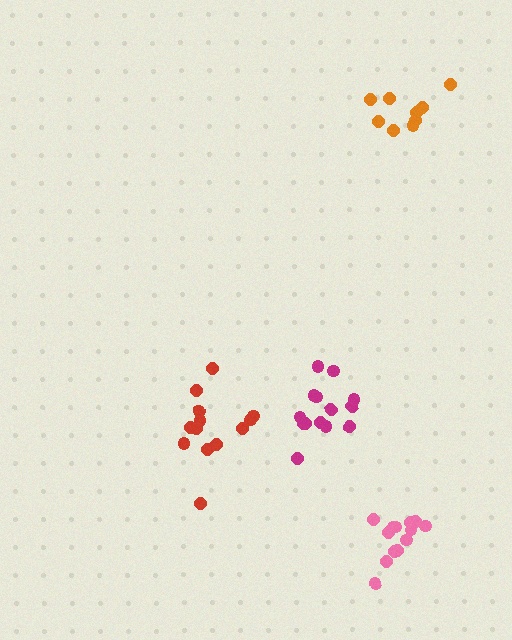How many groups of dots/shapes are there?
There are 4 groups.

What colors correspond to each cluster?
The clusters are colored: orange, red, pink, magenta.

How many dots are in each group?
Group 1: 9 dots, Group 2: 13 dots, Group 3: 13 dots, Group 4: 14 dots (49 total).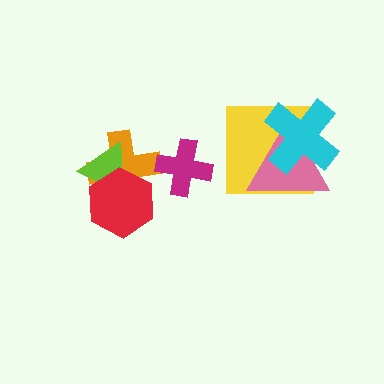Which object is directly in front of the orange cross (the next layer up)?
The lime triangle is directly in front of the orange cross.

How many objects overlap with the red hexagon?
2 objects overlap with the red hexagon.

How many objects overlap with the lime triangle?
2 objects overlap with the lime triangle.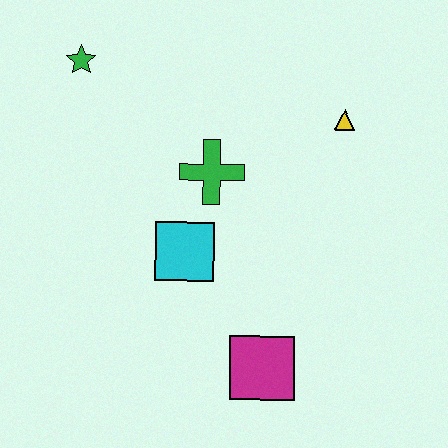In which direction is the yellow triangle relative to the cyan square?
The yellow triangle is to the right of the cyan square.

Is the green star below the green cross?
No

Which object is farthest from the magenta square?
The green star is farthest from the magenta square.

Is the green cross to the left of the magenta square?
Yes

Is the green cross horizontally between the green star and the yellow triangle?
Yes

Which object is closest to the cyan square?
The green cross is closest to the cyan square.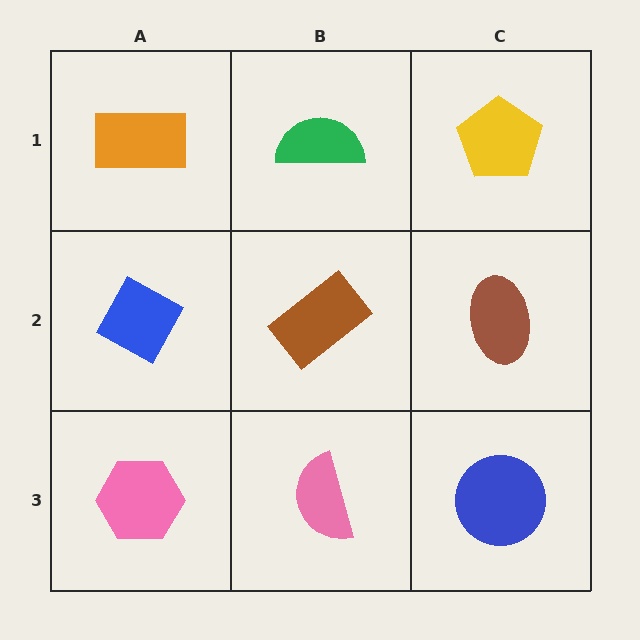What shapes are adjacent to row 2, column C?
A yellow pentagon (row 1, column C), a blue circle (row 3, column C), a brown rectangle (row 2, column B).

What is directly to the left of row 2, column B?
A blue diamond.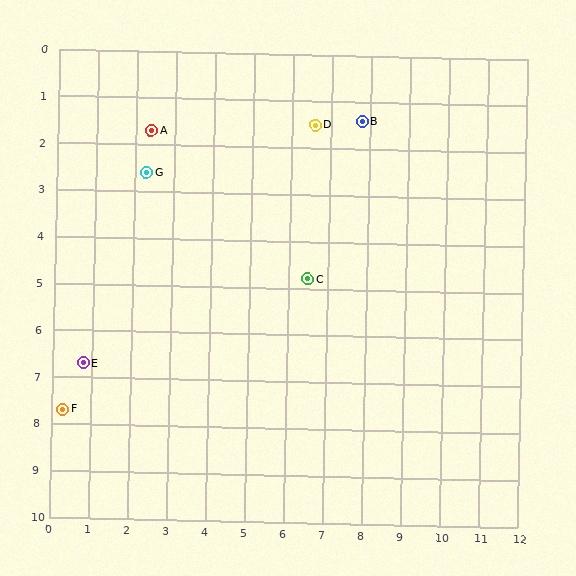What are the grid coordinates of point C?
Point C is at approximately (6.5, 4.8).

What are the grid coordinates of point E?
Point E is at approximately (0.8, 6.7).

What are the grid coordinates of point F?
Point F is at approximately (0.3, 7.7).